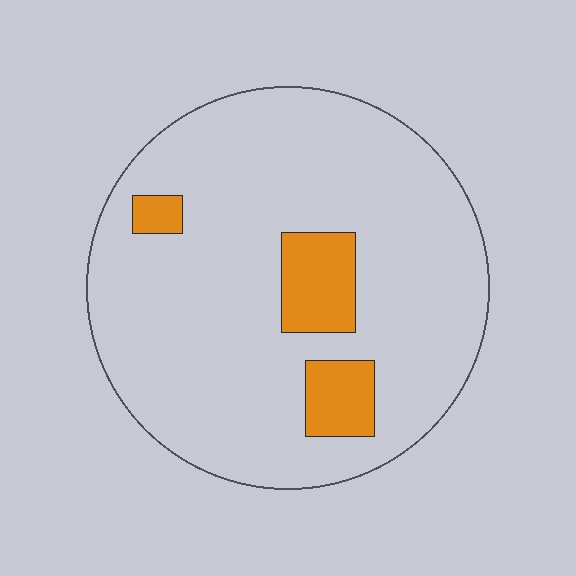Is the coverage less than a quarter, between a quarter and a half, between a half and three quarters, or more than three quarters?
Less than a quarter.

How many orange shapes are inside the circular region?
3.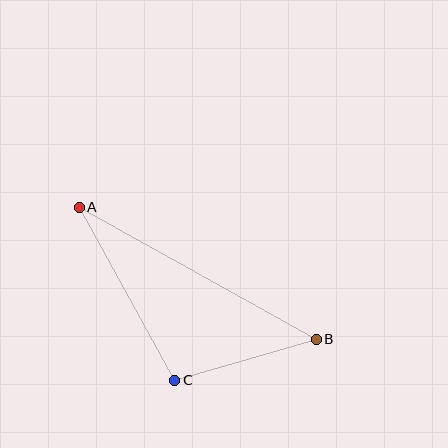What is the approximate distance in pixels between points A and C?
The distance between A and C is approximately 198 pixels.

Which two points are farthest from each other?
Points A and B are farthest from each other.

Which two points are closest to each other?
Points B and C are closest to each other.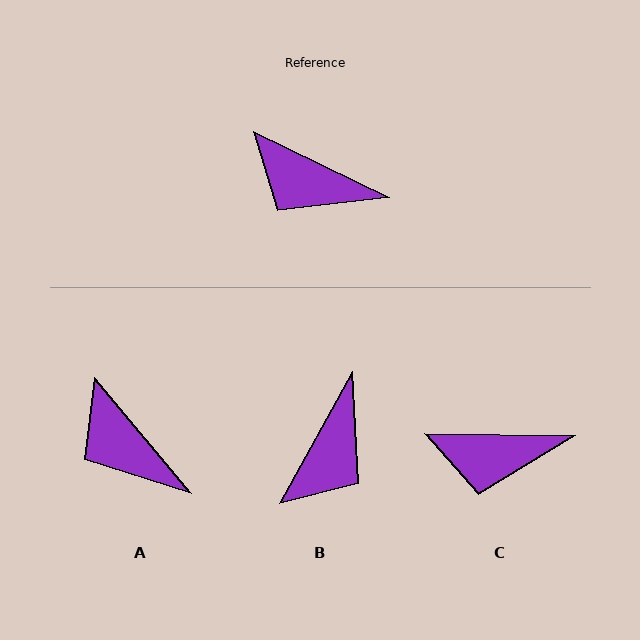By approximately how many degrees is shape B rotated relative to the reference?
Approximately 87 degrees counter-clockwise.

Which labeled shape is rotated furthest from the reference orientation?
B, about 87 degrees away.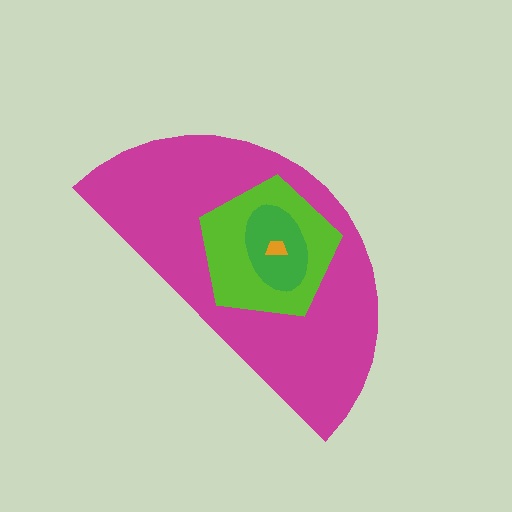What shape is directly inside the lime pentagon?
The green ellipse.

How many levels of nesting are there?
4.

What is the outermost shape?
The magenta semicircle.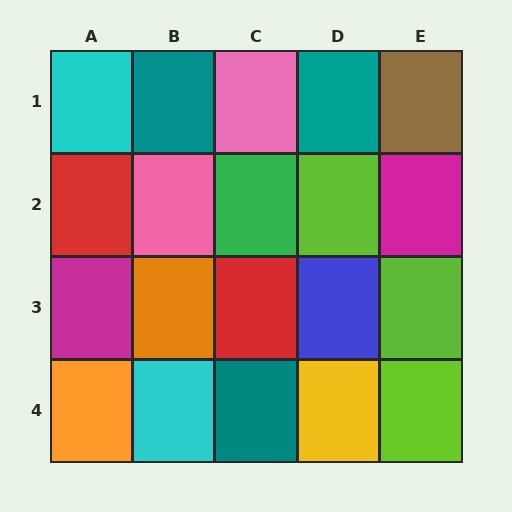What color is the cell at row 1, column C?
Pink.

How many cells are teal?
3 cells are teal.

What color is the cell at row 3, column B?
Orange.